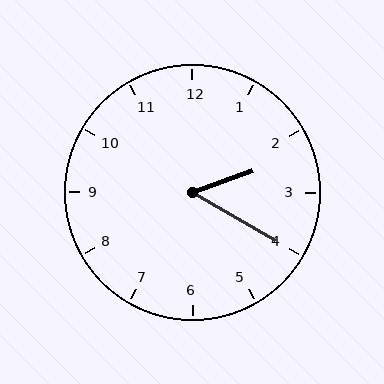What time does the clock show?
2:20.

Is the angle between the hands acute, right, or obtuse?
It is acute.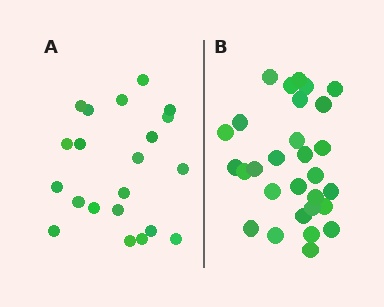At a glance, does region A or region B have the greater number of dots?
Region B (the right region) has more dots.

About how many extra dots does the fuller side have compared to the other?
Region B has roughly 8 or so more dots than region A.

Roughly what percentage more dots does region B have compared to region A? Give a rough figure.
About 40% more.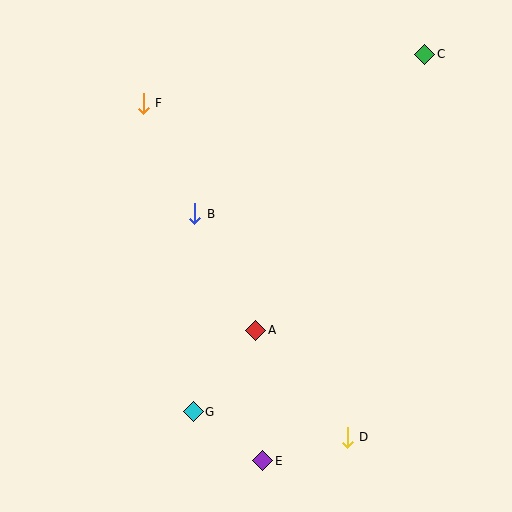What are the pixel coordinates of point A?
Point A is at (256, 330).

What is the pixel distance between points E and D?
The distance between E and D is 88 pixels.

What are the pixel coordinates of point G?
Point G is at (193, 412).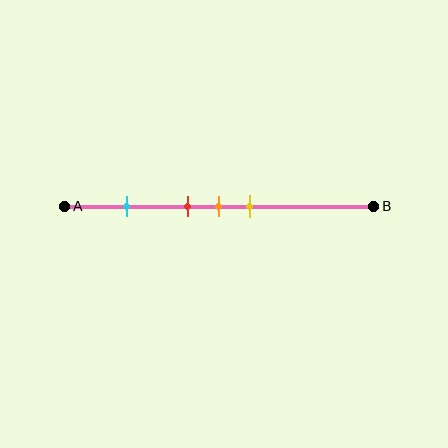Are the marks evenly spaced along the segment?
No, the marks are not evenly spaced.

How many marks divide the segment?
There are 4 marks dividing the segment.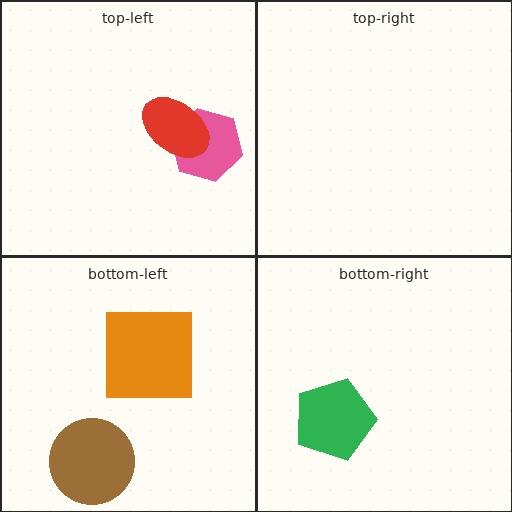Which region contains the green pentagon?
The bottom-right region.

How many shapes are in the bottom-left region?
2.